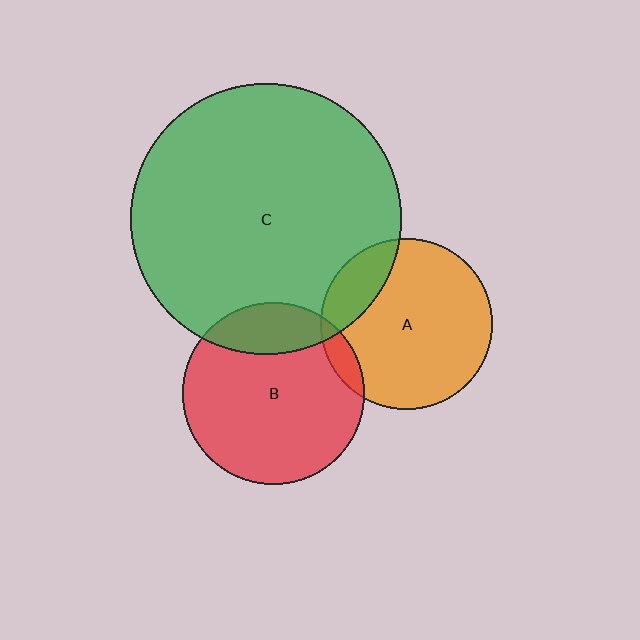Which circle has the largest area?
Circle C (green).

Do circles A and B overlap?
Yes.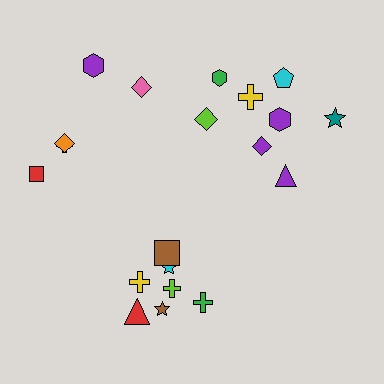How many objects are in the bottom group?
There are 7 objects.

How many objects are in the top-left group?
There are 5 objects.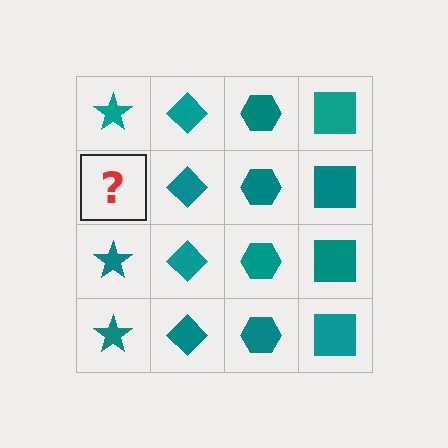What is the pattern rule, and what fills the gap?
The rule is that each column has a consistent shape. The gap should be filled with a teal star.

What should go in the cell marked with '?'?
The missing cell should contain a teal star.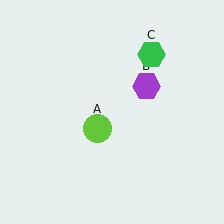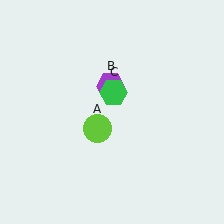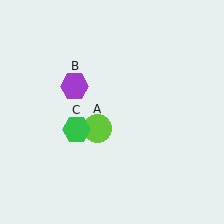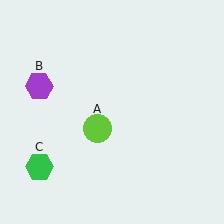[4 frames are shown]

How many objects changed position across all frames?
2 objects changed position: purple hexagon (object B), green hexagon (object C).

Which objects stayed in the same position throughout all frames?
Lime circle (object A) remained stationary.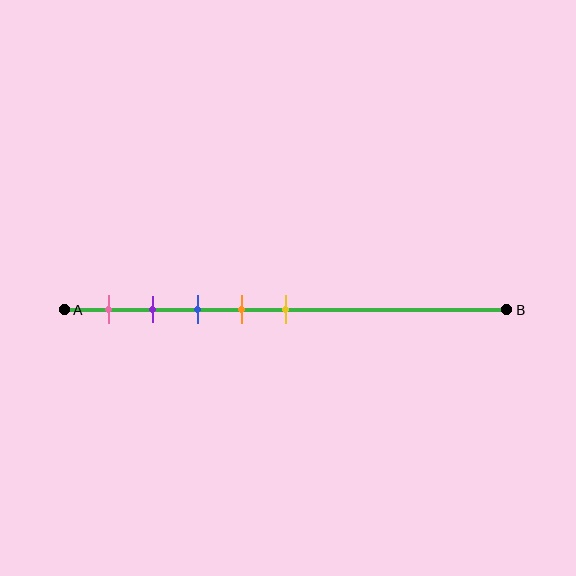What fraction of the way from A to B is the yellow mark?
The yellow mark is approximately 50% (0.5) of the way from A to B.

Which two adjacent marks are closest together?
The purple and blue marks are the closest adjacent pair.